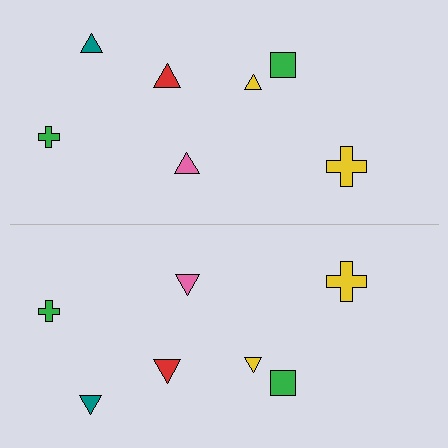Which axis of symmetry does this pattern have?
The pattern has a horizontal axis of symmetry running through the center of the image.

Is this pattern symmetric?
Yes, this pattern has bilateral (reflection) symmetry.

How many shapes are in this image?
There are 14 shapes in this image.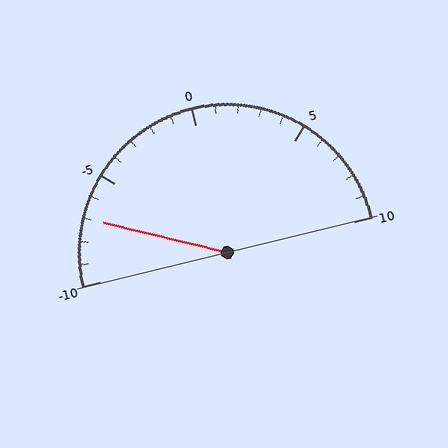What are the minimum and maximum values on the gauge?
The gauge ranges from -10 to 10.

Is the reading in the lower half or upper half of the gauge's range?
The reading is in the lower half of the range (-10 to 10).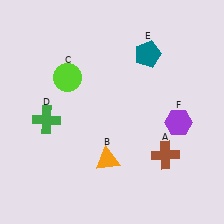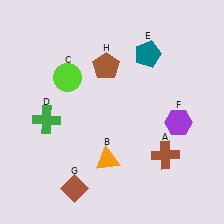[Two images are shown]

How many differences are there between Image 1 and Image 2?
There are 2 differences between the two images.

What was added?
A brown diamond (G), a brown pentagon (H) were added in Image 2.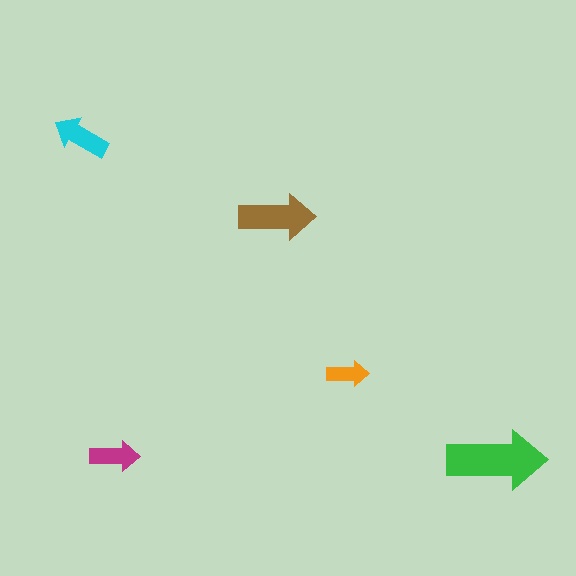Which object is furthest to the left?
The cyan arrow is leftmost.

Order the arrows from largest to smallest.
the green one, the brown one, the cyan one, the magenta one, the orange one.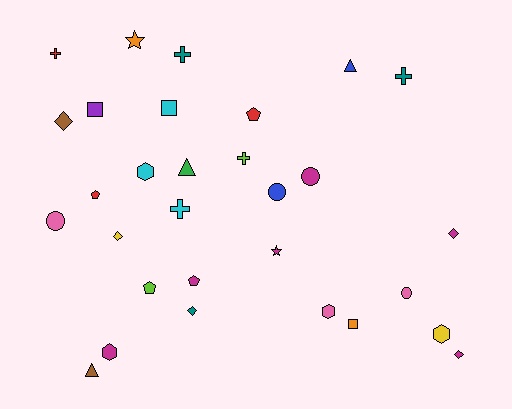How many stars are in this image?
There are 2 stars.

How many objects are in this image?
There are 30 objects.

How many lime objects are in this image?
There are 2 lime objects.